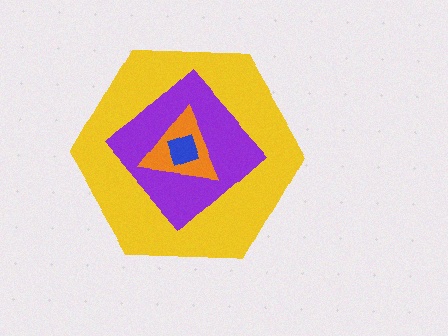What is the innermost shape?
The blue diamond.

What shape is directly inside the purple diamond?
The orange triangle.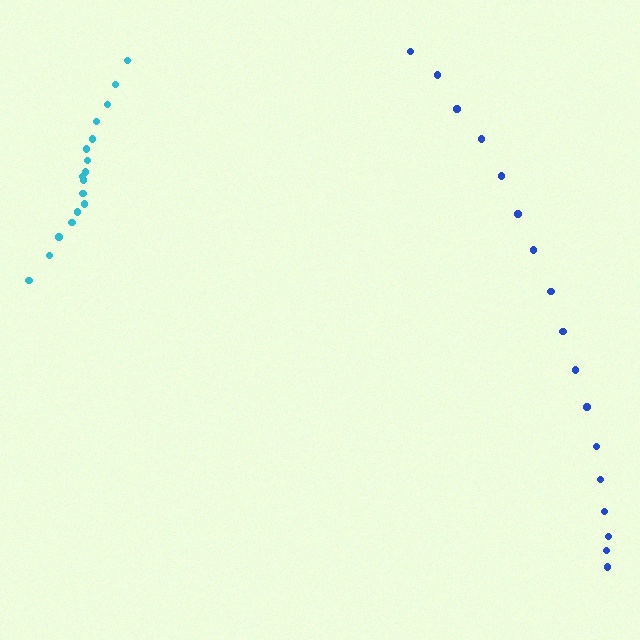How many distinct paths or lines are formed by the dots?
There are 2 distinct paths.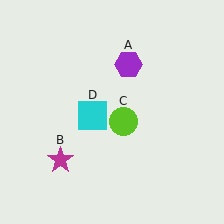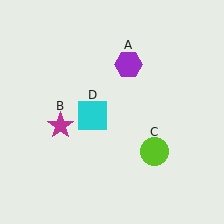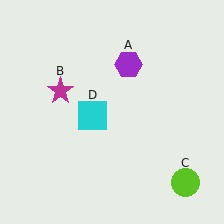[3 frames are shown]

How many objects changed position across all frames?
2 objects changed position: magenta star (object B), lime circle (object C).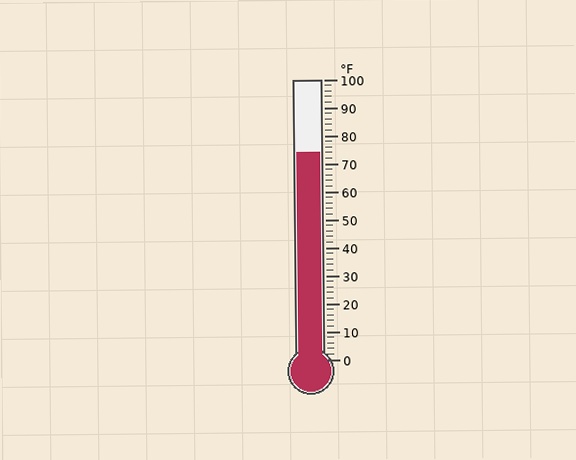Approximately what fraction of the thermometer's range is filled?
The thermometer is filled to approximately 75% of its range.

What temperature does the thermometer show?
The thermometer shows approximately 74°F.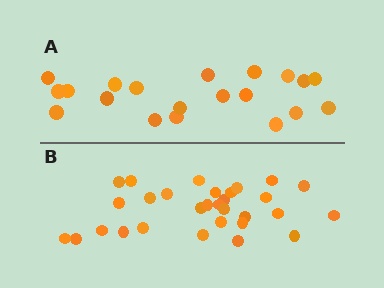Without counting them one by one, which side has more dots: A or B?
Region B (the bottom region) has more dots.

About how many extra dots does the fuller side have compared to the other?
Region B has roughly 10 or so more dots than region A.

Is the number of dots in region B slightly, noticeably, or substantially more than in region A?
Region B has substantially more. The ratio is roughly 1.5 to 1.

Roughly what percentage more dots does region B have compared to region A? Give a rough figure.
About 50% more.